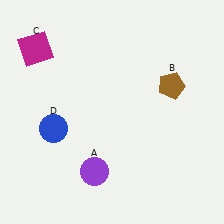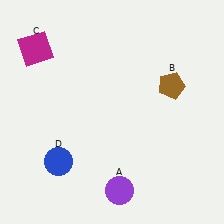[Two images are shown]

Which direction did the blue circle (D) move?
The blue circle (D) moved down.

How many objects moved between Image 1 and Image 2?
2 objects moved between the two images.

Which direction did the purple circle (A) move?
The purple circle (A) moved right.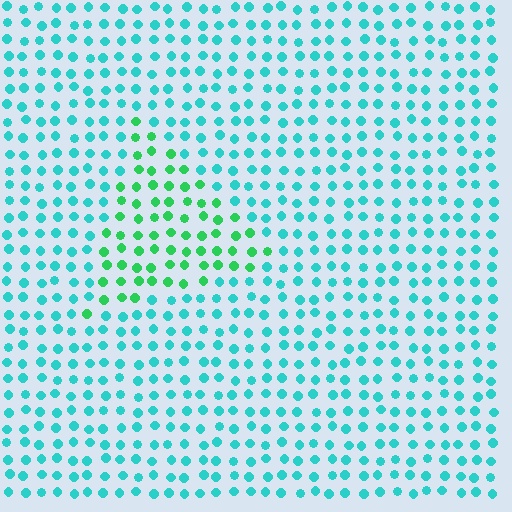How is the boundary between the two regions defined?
The boundary is defined purely by a slight shift in hue (about 41 degrees). Spacing, size, and orientation are identical on both sides.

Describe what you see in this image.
The image is filled with small cyan elements in a uniform arrangement. A triangle-shaped region is visible where the elements are tinted to a slightly different hue, forming a subtle color boundary.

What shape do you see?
I see a triangle.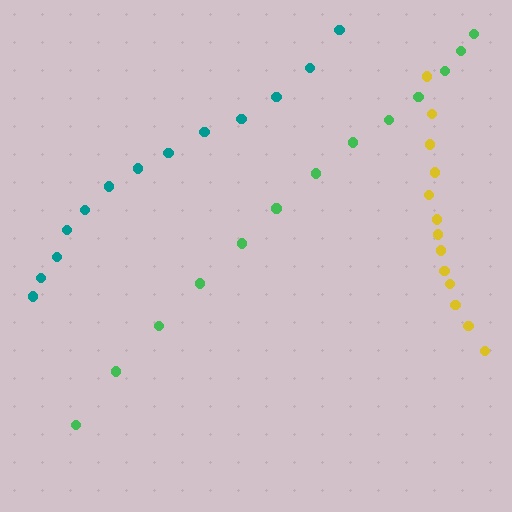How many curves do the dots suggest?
There are 3 distinct paths.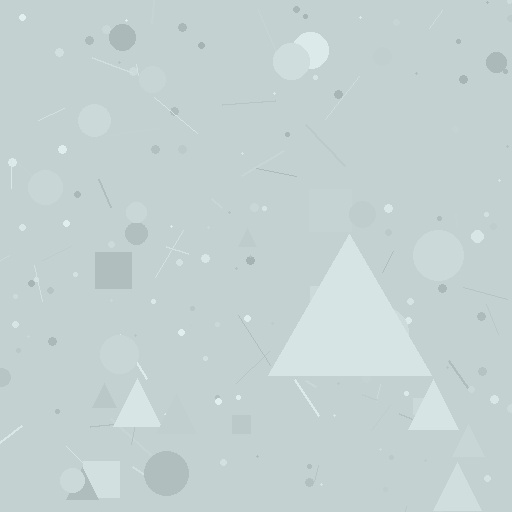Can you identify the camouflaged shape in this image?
The camouflaged shape is a triangle.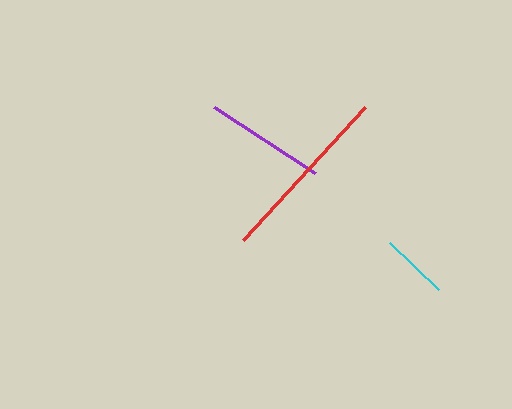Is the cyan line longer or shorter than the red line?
The red line is longer than the cyan line.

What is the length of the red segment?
The red segment is approximately 180 pixels long.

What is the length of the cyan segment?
The cyan segment is approximately 68 pixels long.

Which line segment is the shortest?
The cyan line is the shortest at approximately 68 pixels.